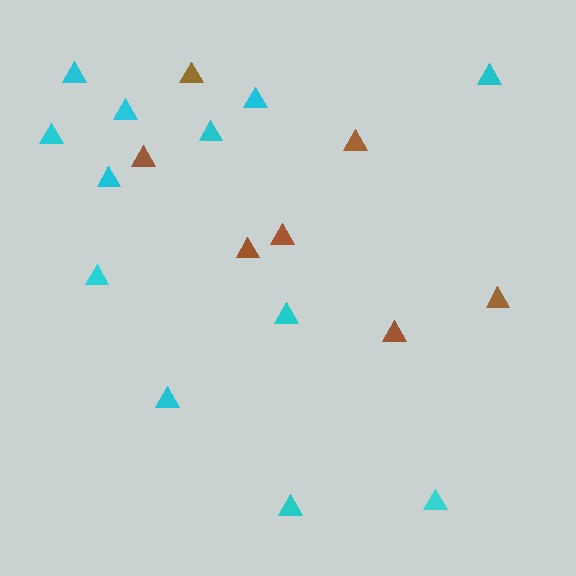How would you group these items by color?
There are 2 groups: one group of brown triangles (7) and one group of cyan triangles (12).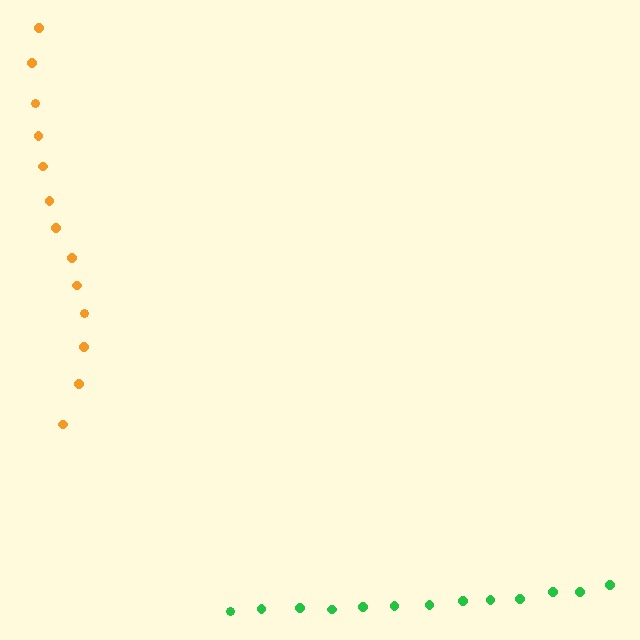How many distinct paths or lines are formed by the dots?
There are 2 distinct paths.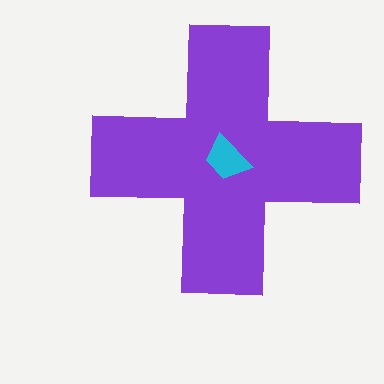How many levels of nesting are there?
2.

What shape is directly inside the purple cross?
The cyan trapezoid.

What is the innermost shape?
The cyan trapezoid.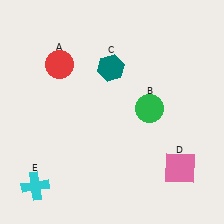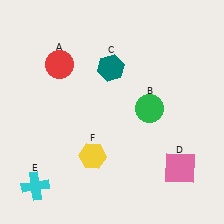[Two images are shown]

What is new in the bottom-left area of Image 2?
A yellow hexagon (F) was added in the bottom-left area of Image 2.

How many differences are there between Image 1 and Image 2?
There is 1 difference between the two images.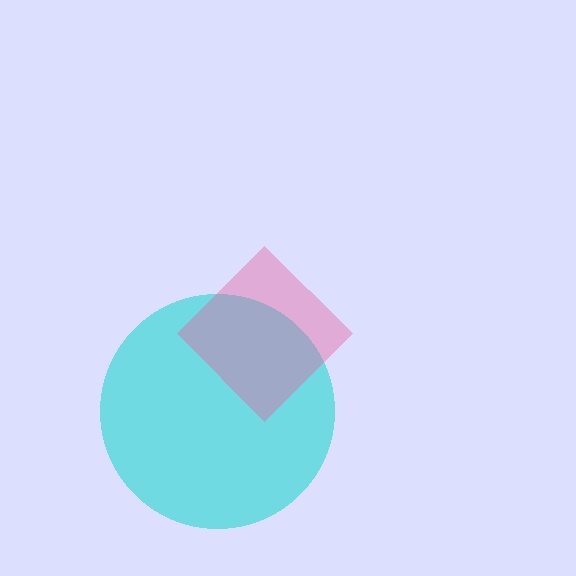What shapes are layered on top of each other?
The layered shapes are: a cyan circle, a pink diamond.